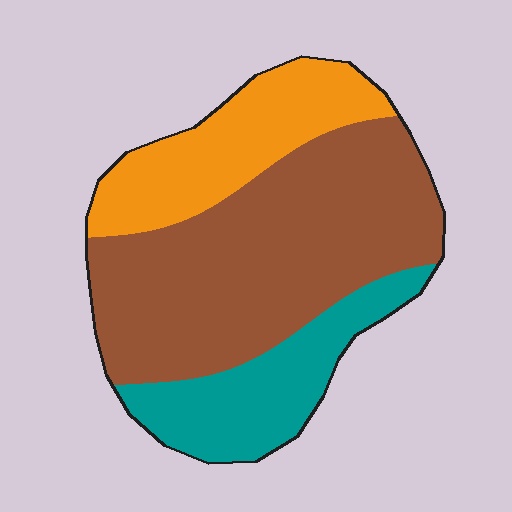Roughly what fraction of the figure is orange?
Orange takes up between a sixth and a third of the figure.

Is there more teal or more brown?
Brown.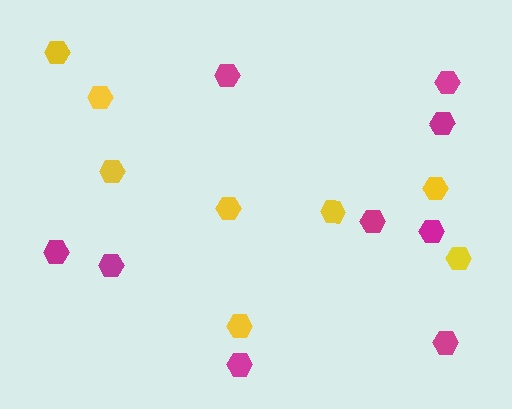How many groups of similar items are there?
There are 2 groups: one group of magenta hexagons (9) and one group of yellow hexagons (8).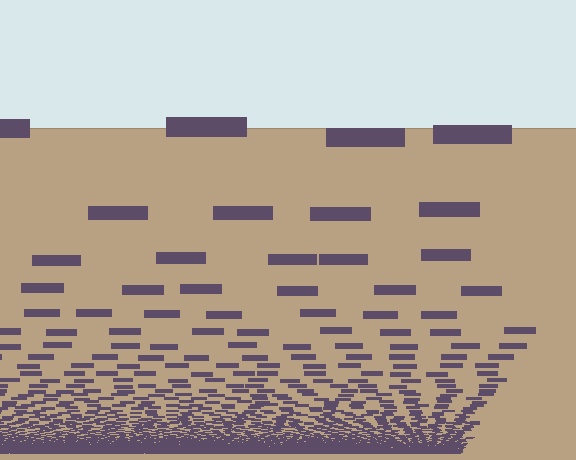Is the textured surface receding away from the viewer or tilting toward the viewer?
The surface appears to tilt toward the viewer. Texture elements get larger and sparser toward the top.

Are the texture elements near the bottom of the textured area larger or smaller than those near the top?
Smaller. The gradient is inverted — elements near the bottom are smaller and denser.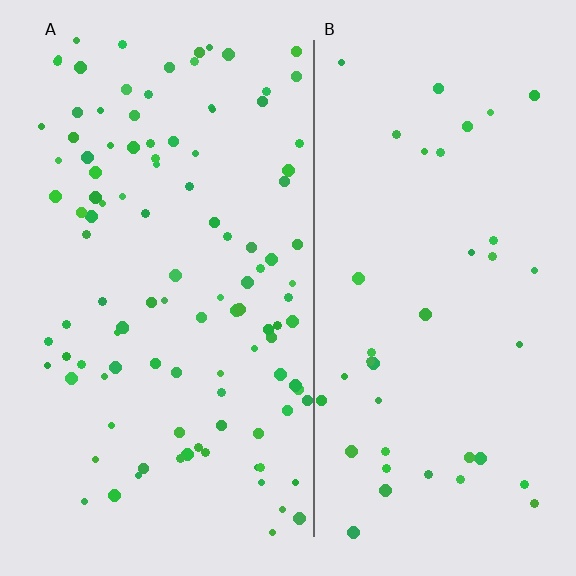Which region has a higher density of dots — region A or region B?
A (the left).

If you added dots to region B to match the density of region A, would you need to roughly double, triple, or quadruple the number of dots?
Approximately triple.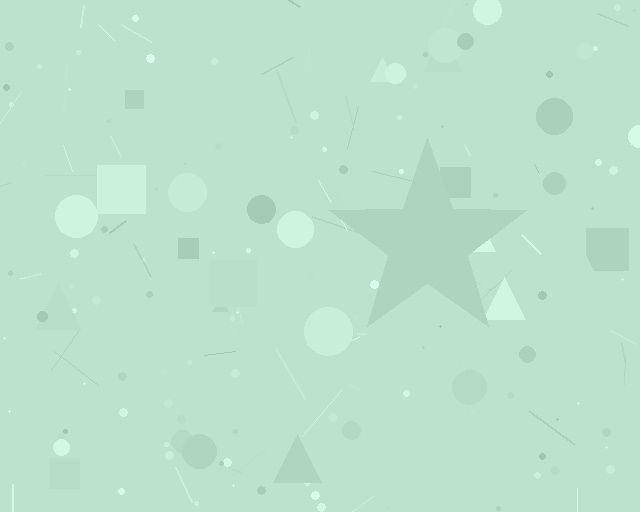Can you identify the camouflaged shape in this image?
The camouflaged shape is a star.